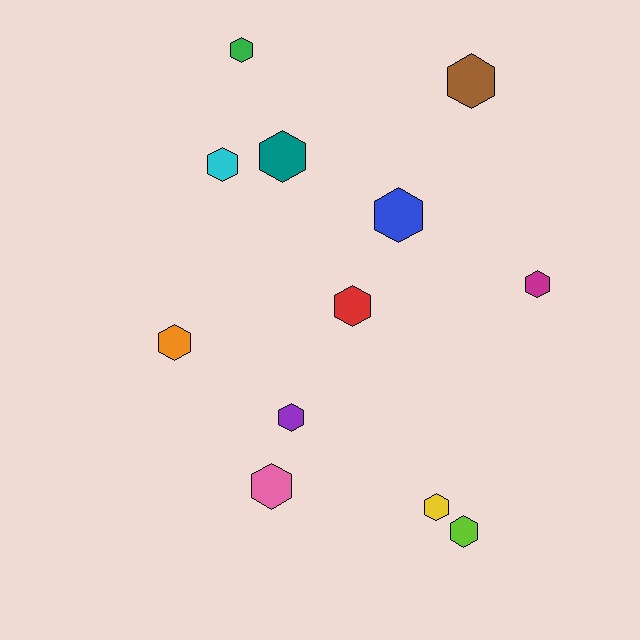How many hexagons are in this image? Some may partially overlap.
There are 12 hexagons.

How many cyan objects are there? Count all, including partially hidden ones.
There is 1 cyan object.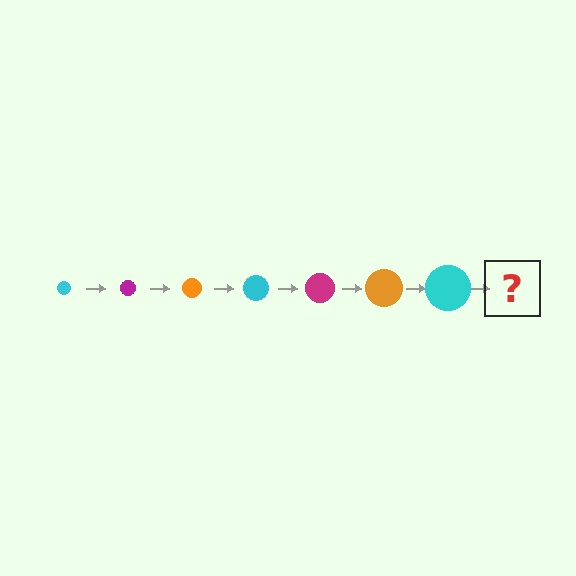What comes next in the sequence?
The next element should be a magenta circle, larger than the previous one.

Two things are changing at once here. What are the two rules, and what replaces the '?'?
The two rules are that the circle grows larger each step and the color cycles through cyan, magenta, and orange. The '?' should be a magenta circle, larger than the previous one.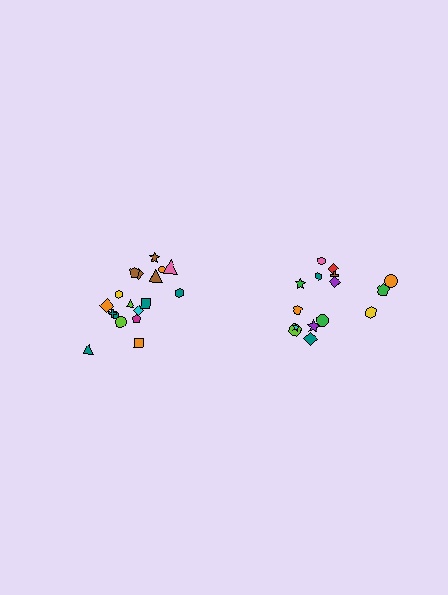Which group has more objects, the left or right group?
The left group.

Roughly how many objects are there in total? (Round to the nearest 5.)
Roughly 35 objects in total.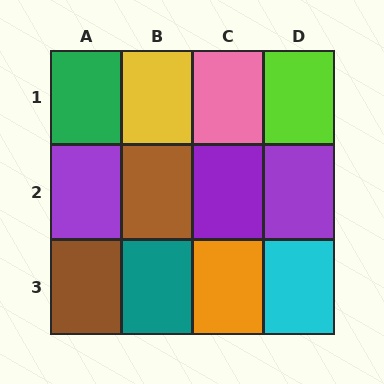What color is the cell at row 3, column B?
Teal.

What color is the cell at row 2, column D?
Purple.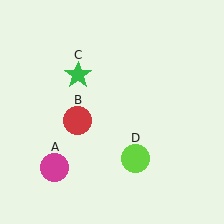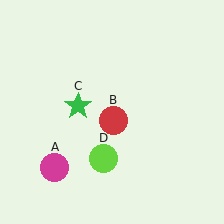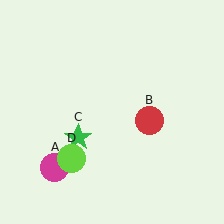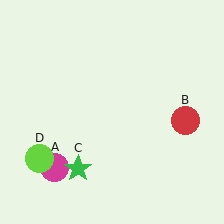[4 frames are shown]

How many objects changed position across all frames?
3 objects changed position: red circle (object B), green star (object C), lime circle (object D).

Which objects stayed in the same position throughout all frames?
Magenta circle (object A) remained stationary.